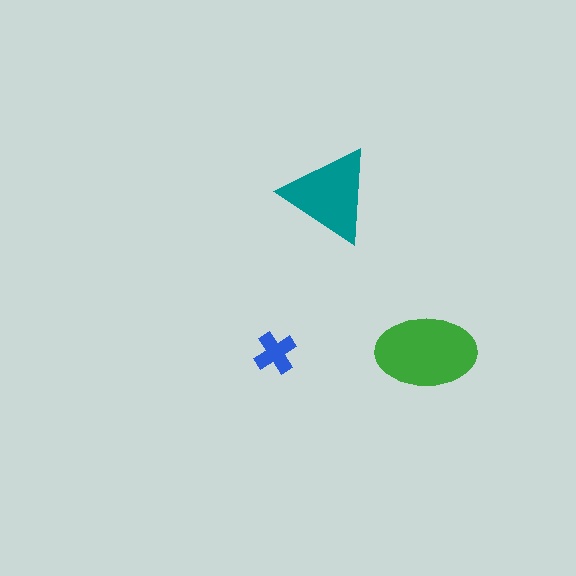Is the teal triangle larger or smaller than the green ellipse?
Smaller.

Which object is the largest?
The green ellipse.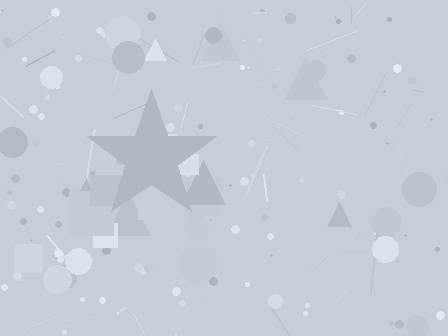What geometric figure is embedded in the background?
A star is embedded in the background.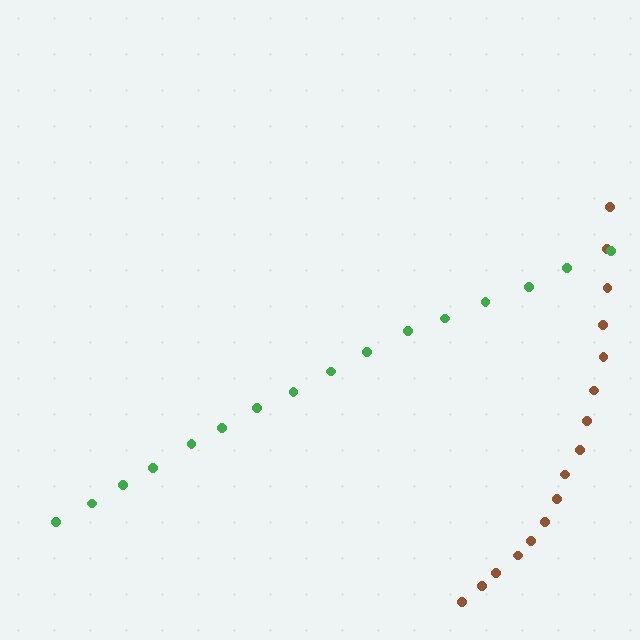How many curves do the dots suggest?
There are 2 distinct paths.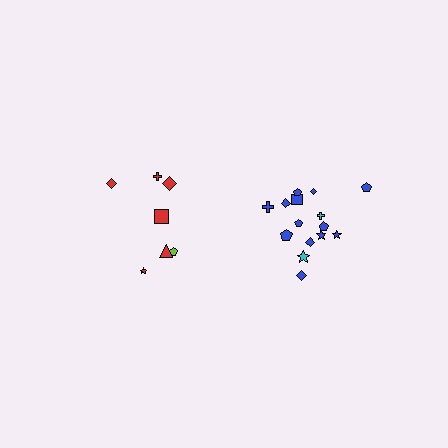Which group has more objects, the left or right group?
The right group.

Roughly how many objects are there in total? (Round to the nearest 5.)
Roughly 20 objects in total.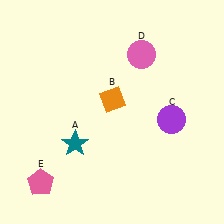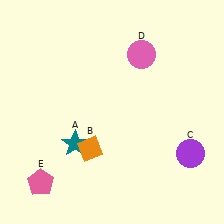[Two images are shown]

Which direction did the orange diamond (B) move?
The orange diamond (B) moved down.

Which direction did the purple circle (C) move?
The purple circle (C) moved down.